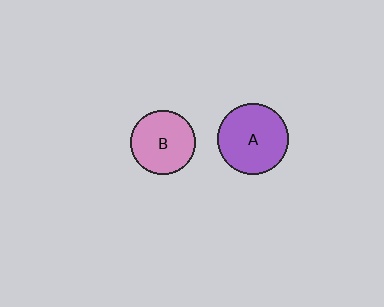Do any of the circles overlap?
No, none of the circles overlap.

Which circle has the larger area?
Circle A (purple).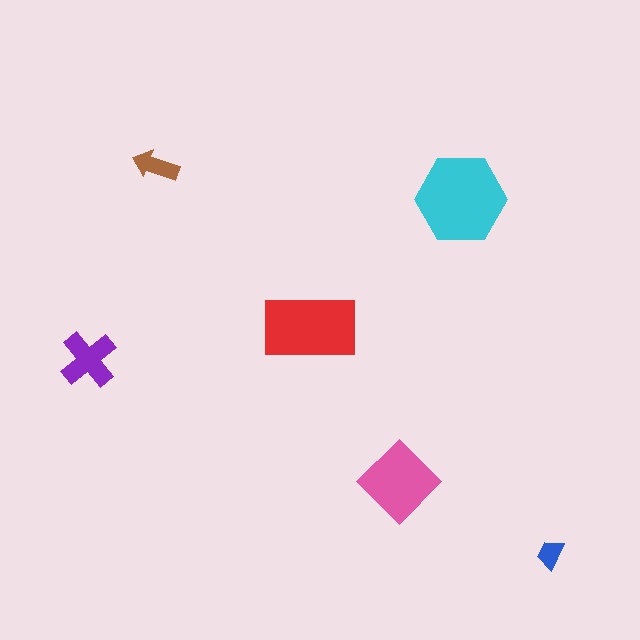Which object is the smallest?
The blue trapezoid.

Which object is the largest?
The cyan hexagon.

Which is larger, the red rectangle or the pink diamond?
The red rectangle.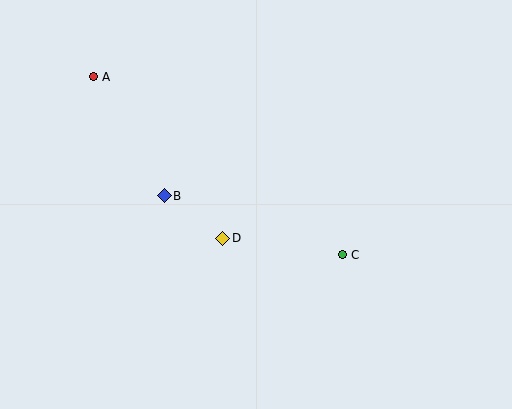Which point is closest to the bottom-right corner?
Point C is closest to the bottom-right corner.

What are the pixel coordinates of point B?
Point B is at (164, 196).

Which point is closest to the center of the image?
Point D at (223, 238) is closest to the center.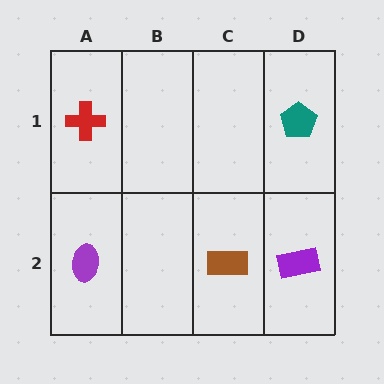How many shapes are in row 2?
3 shapes.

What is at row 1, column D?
A teal pentagon.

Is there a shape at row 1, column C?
No, that cell is empty.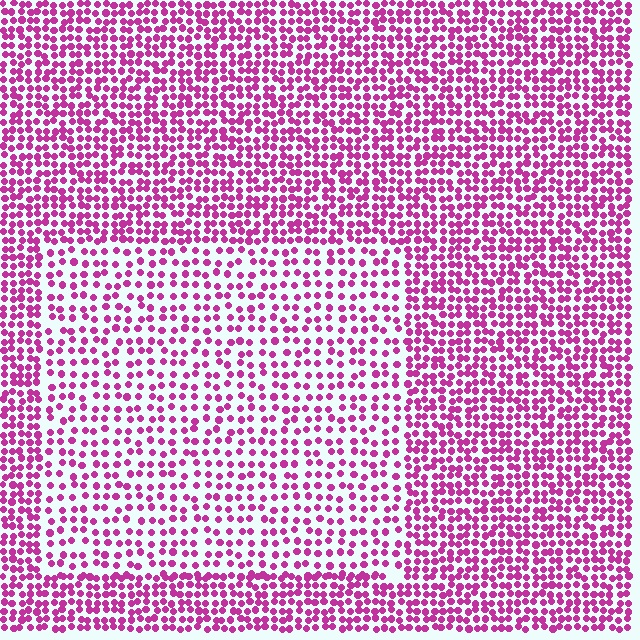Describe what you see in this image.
The image contains small magenta elements arranged at two different densities. A rectangle-shaped region is visible where the elements are less densely packed than the surrounding area.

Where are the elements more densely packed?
The elements are more densely packed outside the rectangle boundary.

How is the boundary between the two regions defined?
The boundary is defined by a change in element density (approximately 1.8x ratio). All elements are the same color, size, and shape.